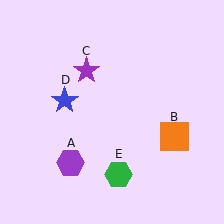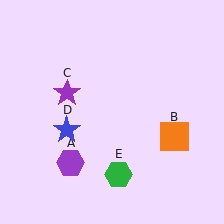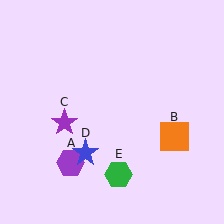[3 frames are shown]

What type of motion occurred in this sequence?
The purple star (object C), blue star (object D) rotated counterclockwise around the center of the scene.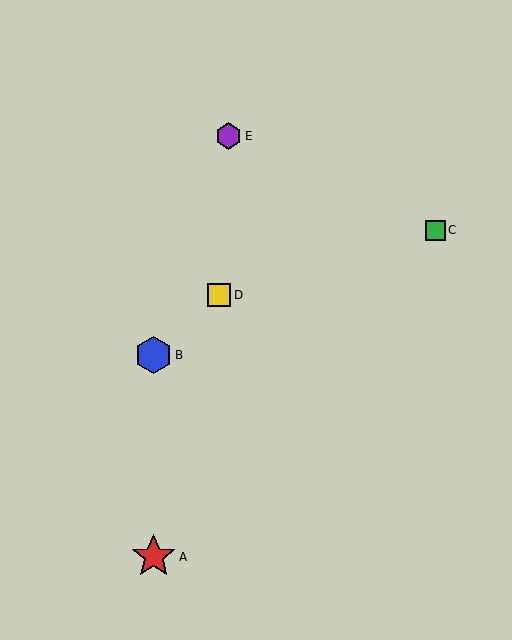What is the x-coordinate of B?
Object B is at x≈154.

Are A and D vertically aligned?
No, A is at x≈154 and D is at x≈219.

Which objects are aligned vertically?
Objects A, B are aligned vertically.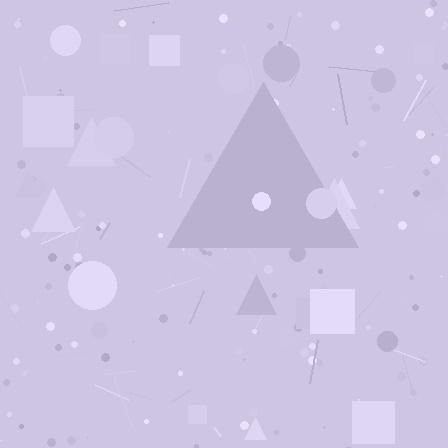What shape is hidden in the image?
A triangle is hidden in the image.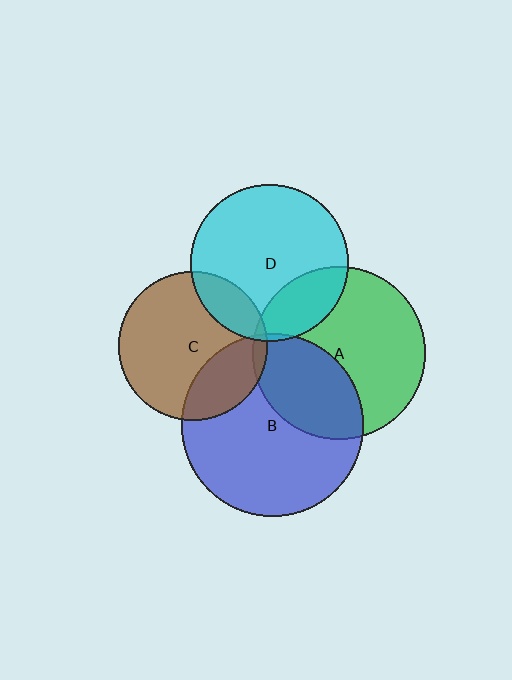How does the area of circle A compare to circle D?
Approximately 1.2 times.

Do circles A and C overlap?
Yes.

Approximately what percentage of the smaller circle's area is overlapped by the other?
Approximately 5%.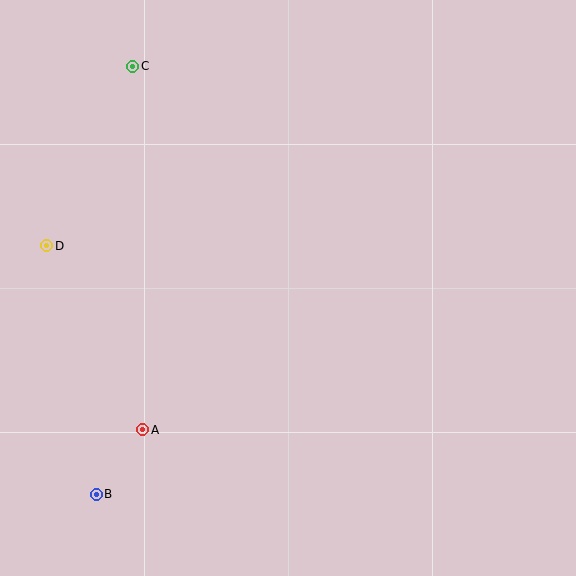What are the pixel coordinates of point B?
Point B is at (96, 494).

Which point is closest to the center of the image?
Point A at (143, 430) is closest to the center.